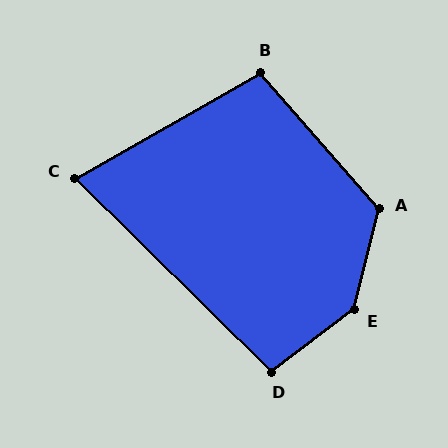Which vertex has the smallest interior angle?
C, at approximately 74 degrees.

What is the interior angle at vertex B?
Approximately 101 degrees (obtuse).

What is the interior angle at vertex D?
Approximately 98 degrees (obtuse).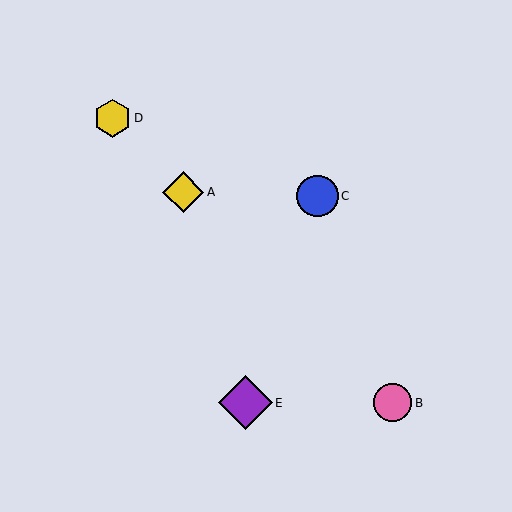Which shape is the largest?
The purple diamond (labeled E) is the largest.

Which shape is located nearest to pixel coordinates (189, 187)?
The yellow diamond (labeled A) at (183, 192) is nearest to that location.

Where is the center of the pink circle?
The center of the pink circle is at (393, 403).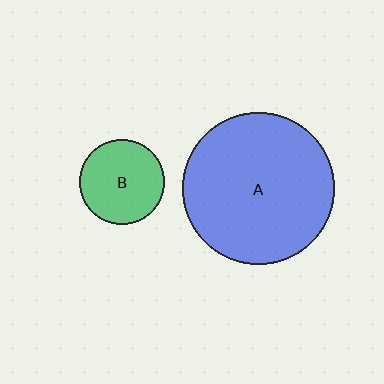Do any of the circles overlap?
No, none of the circles overlap.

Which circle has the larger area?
Circle A (blue).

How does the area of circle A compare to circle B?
Approximately 3.2 times.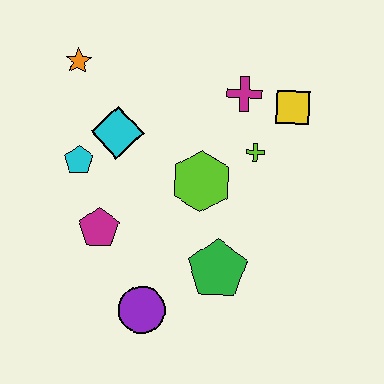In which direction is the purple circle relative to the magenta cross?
The purple circle is below the magenta cross.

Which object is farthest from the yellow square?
The purple circle is farthest from the yellow square.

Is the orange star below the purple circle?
No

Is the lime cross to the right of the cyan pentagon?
Yes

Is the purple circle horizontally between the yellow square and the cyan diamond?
Yes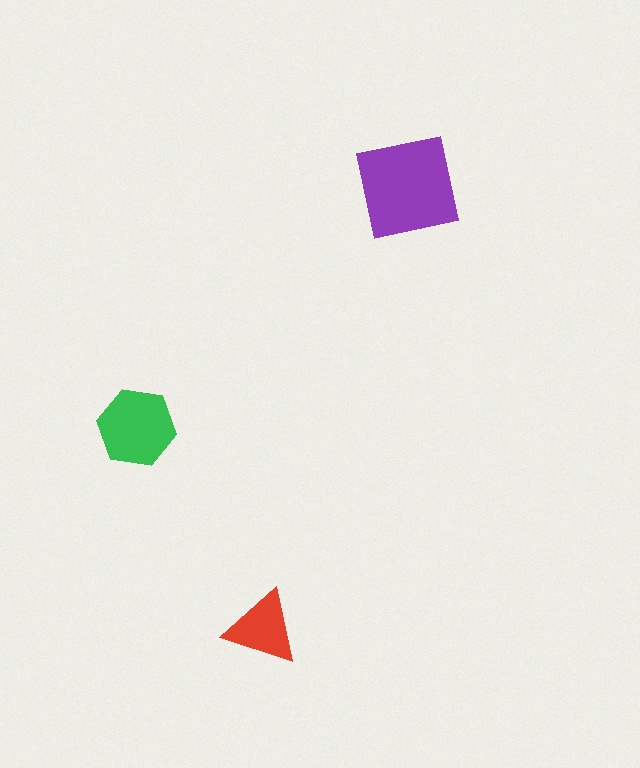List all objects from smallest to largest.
The red triangle, the green hexagon, the purple square.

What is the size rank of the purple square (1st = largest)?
1st.